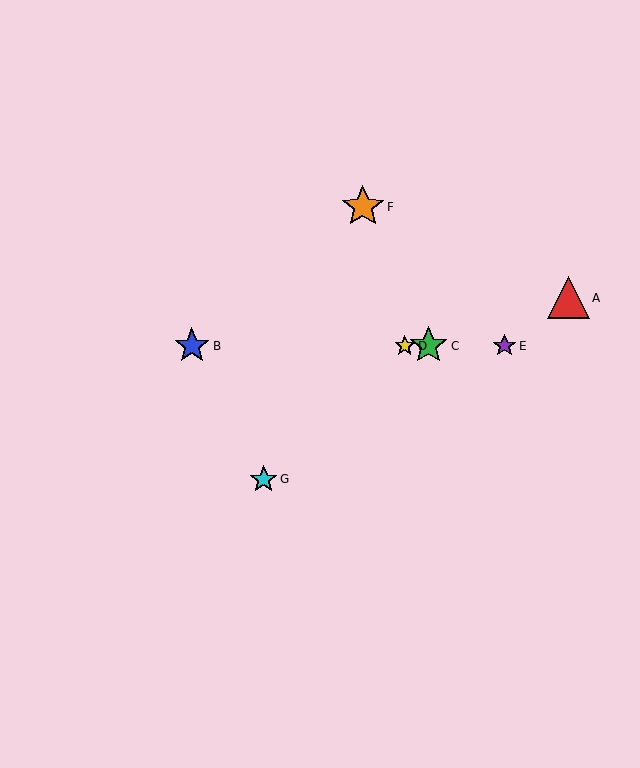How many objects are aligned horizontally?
4 objects (B, C, D, E) are aligned horizontally.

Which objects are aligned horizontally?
Objects B, C, D, E are aligned horizontally.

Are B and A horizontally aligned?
No, B is at y≈346 and A is at y≈298.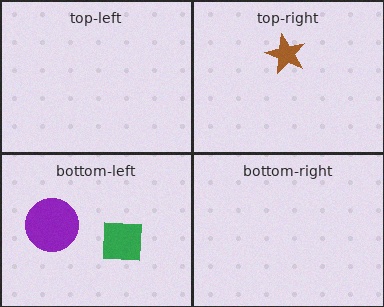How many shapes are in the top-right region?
1.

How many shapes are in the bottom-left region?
2.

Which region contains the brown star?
The top-right region.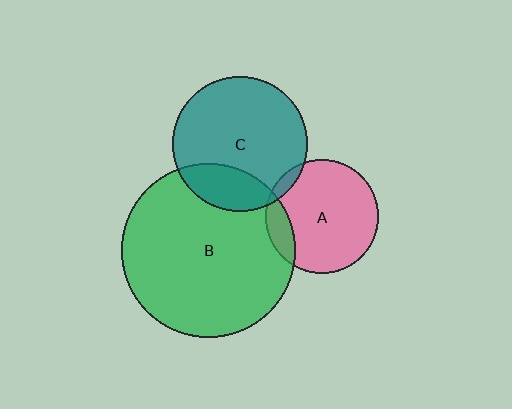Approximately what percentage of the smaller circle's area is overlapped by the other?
Approximately 5%.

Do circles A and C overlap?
Yes.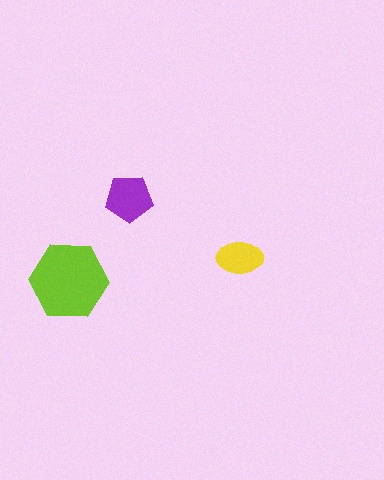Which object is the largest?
The lime hexagon.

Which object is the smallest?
The yellow ellipse.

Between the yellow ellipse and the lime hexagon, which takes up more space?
The lime hexagon.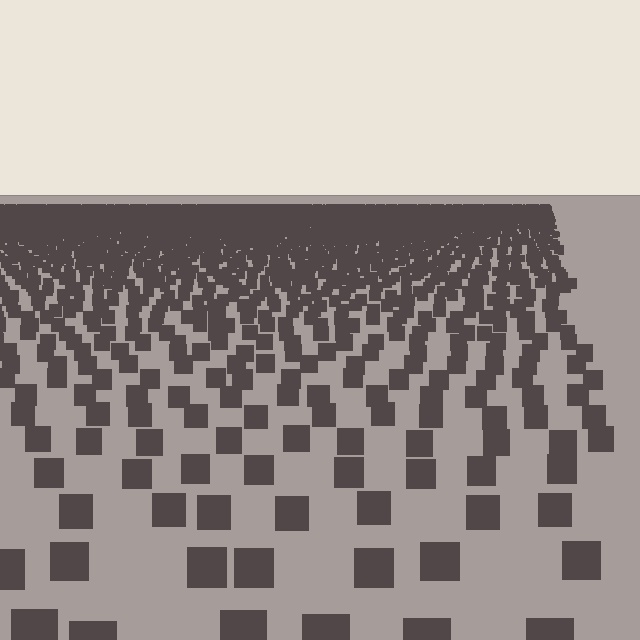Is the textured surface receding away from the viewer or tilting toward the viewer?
The surface is receding away from the viewer. Texture elements get smaller and denser toward the top.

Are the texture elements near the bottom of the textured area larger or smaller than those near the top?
Larger. Near the bottom, elements are closer to the viewer and appear at a bigger on-screen size.